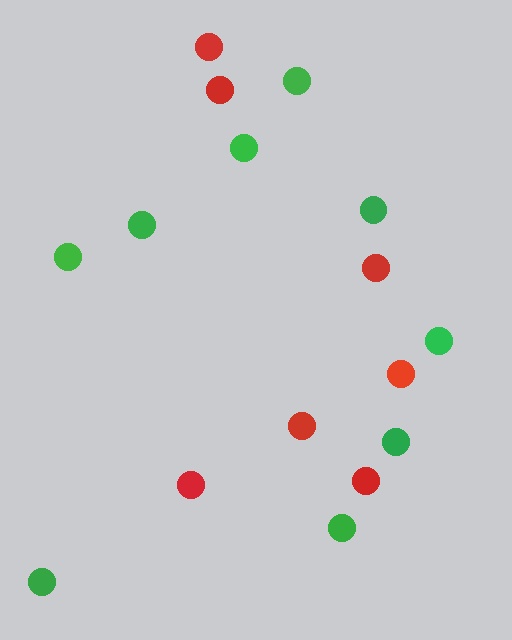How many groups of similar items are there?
There are 2 groups: one group of green circles (9) and one group of red circles (7).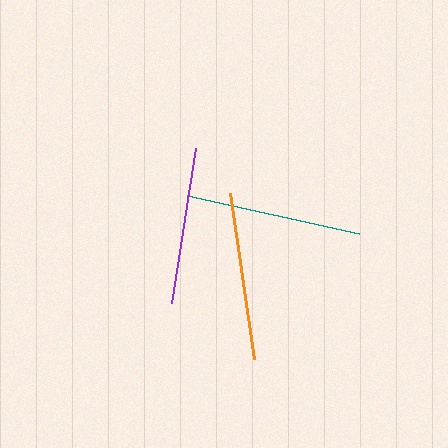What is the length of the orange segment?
The orange segment is approximately 168 pixels long.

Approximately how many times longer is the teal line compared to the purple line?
The teal line is approximately 1.1 times the length of the purple line.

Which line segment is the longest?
The teal line is the longest at approximately 176 pixels.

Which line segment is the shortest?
The purple line is the shortest at approximately 157 pixels.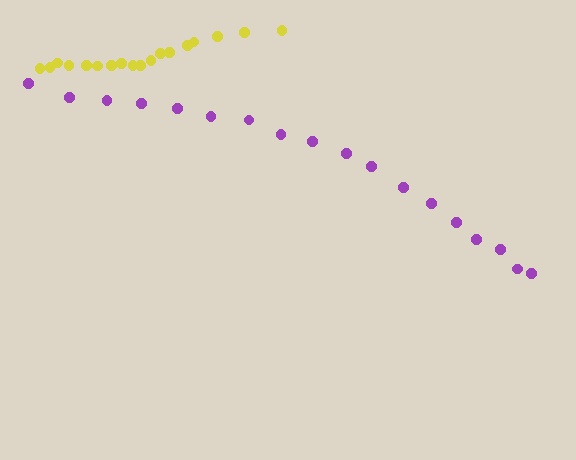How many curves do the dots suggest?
There are 2 distinct paths.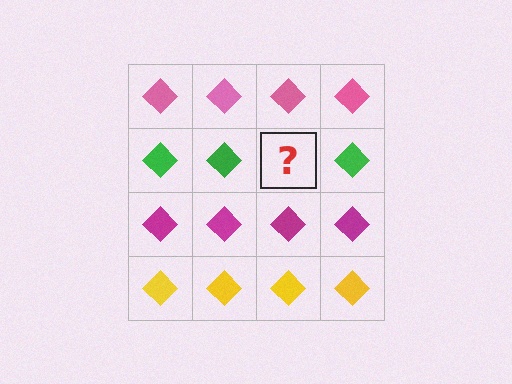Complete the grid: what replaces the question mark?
The question mark should be replaced with a green diamond.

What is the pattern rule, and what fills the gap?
The rule is that each row has a consistent color. The gap should be filled with a green diamond.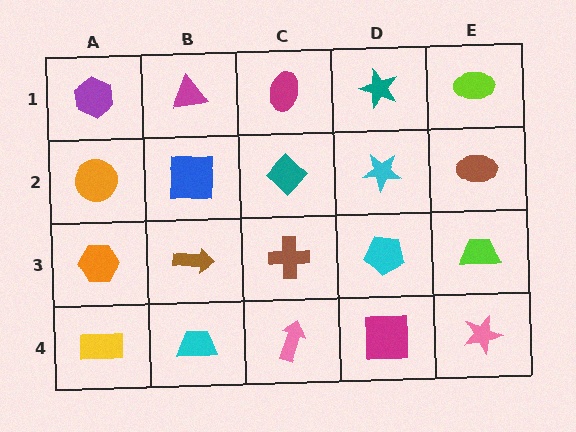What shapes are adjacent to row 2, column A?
A purple hexagon (row 1, column A), an orange hexagon (row 3, column A), a blue square (row 2, column B).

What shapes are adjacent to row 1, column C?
A teal diamond (row 2, column C), a magenta triangle (row 1, column B), a teal star (row 1, column D).